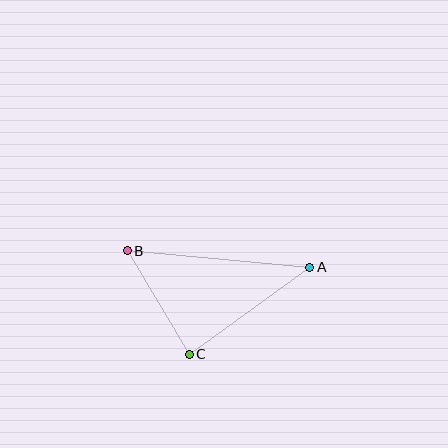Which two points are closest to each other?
Points B and C are closest to each other.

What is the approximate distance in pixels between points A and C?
The distance between A and C is approximately 149 pixels.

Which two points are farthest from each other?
Points A and B are farthest from each other.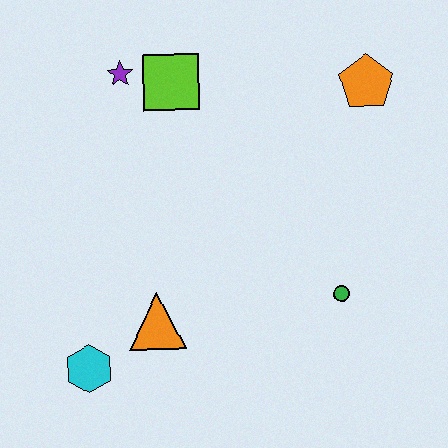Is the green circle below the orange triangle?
No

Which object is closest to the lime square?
The purple star is closest to the lime square.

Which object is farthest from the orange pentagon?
The cyan hexagon is farthest from the orange pentagon.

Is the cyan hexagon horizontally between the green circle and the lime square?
No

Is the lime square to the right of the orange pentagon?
No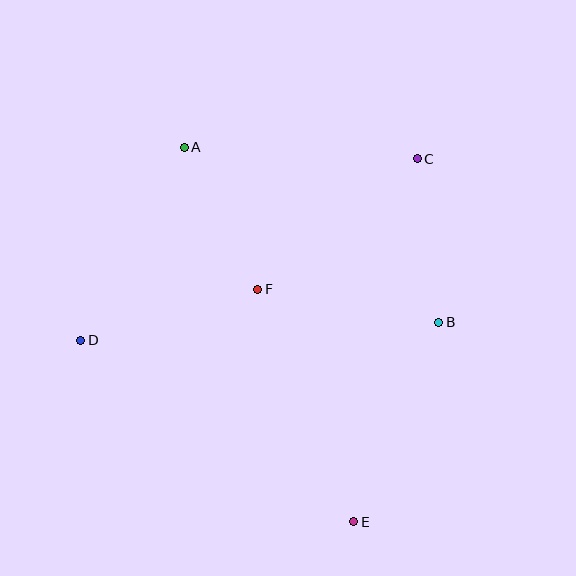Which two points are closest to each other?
Points A and F are closest to each other.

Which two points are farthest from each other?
Points A and E are farthest from each other.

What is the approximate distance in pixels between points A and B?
The distance between A and B is approximately 309 pixels.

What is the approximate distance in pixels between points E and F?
The distance between E and F is approximately 252 pixels.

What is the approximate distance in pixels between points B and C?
The distance between B and C is approximately 165 pixels.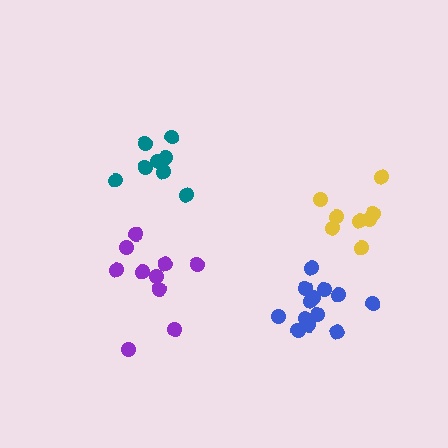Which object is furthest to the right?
The yellow cluster is rightmost.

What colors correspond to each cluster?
The clusters are colored: purple, blue, teal, yellow.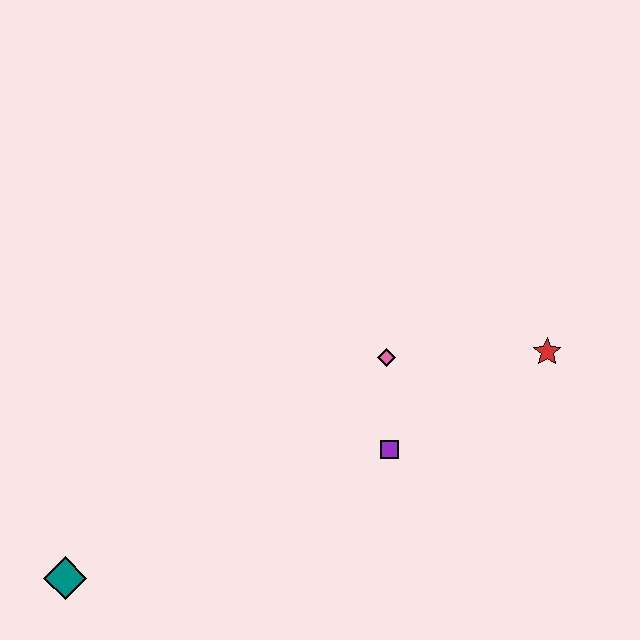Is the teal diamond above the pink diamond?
No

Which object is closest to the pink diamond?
The purple square is closest to the pink diamond.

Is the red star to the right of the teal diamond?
Yes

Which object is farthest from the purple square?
The teal diamond is farthest from the purple square.